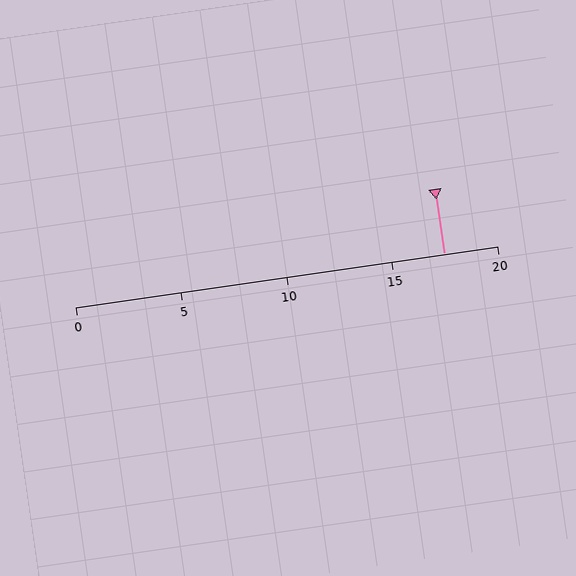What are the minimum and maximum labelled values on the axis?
The axis runs from 0 to 20.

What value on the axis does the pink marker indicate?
The marker indicates approximately 17.5.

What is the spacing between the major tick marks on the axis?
The major ticks are spaced 5 apart.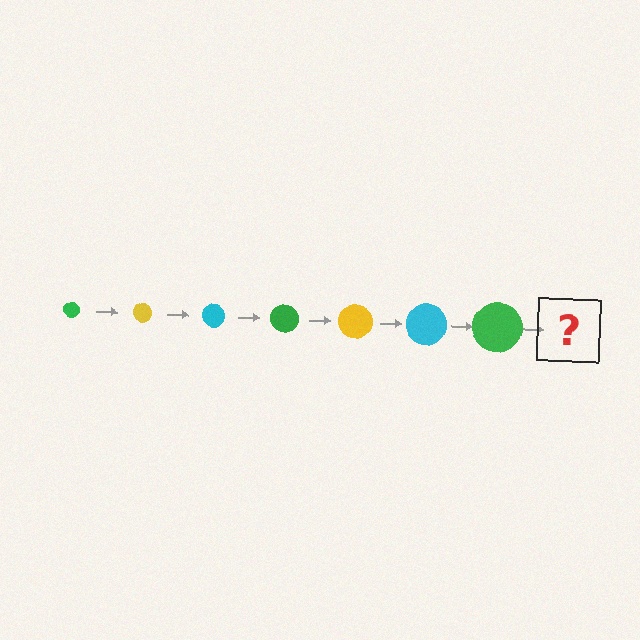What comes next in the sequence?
The next element should be a yellow circle, larger than the previous one.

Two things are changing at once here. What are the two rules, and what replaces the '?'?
The two rules are that the circle grows larger each step and the color cycles through green, yellow, and cyan. The '?' should be a yellow circle, larger than the previous one.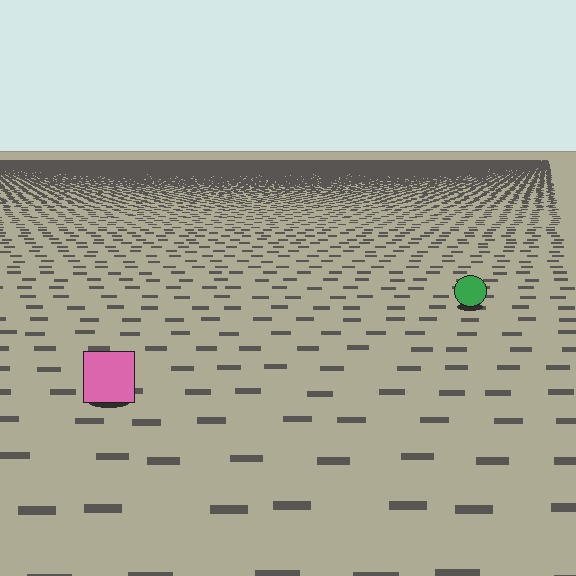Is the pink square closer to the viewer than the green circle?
Yes. The pink square is closer — you can tell from the texture gradient: the ground texture is coarser near it.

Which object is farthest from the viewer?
The green circle is farthest from the viewer. It appears smaller and the ground texture around it is denser.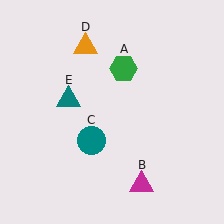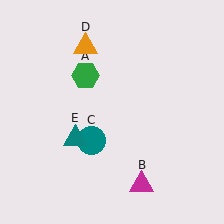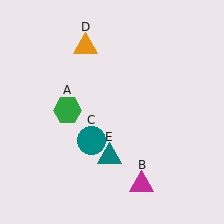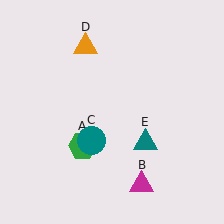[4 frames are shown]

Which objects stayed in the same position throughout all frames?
Magenta triangle (object B) and teal circle (object C) and orange triangle (object D) remained stationary.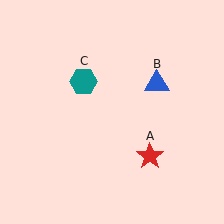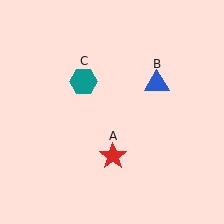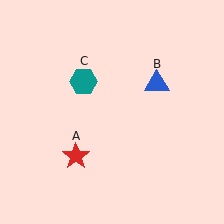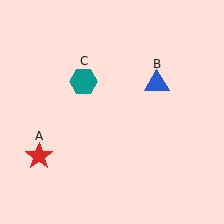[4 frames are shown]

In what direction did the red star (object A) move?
The red star (object A) moved left.